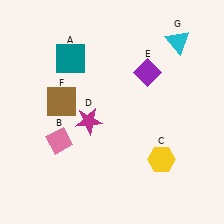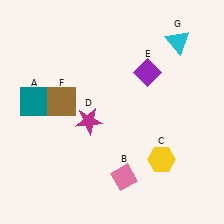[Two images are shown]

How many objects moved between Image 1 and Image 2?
2 objects moved between the two images.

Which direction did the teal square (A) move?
The teal square (A) moved down.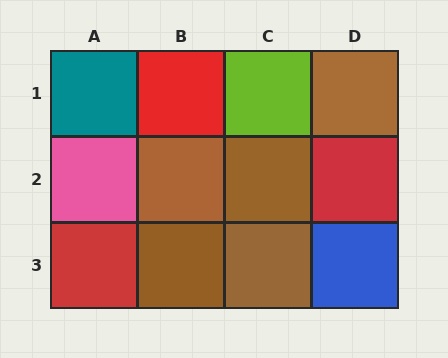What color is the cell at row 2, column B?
Brown.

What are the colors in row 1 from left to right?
Teal, red, lime, brown.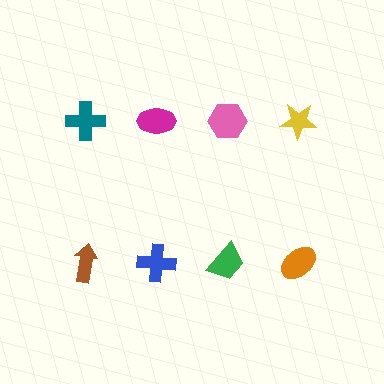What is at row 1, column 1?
A teal cross.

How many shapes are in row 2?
4 shapes.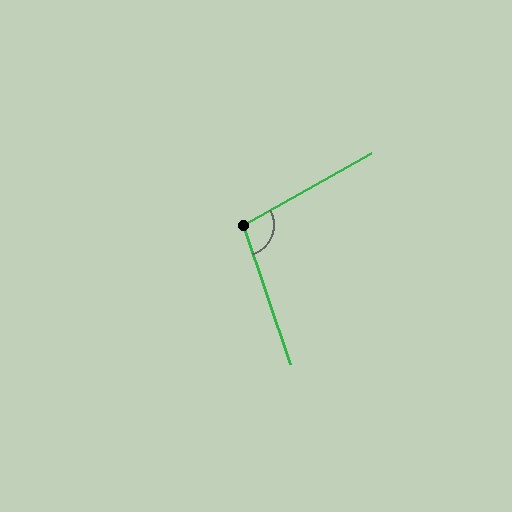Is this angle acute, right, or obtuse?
It is obtuse.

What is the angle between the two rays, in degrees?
Approximately 100 degrees.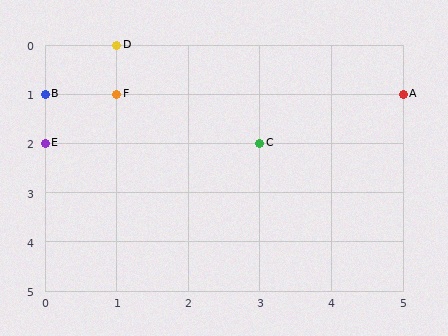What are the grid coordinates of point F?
Point F is at grid coordinates (1, 1).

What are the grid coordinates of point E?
Point E is at grid coordinates (0, 2).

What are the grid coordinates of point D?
Point D is at grid coordinates (1, 0).